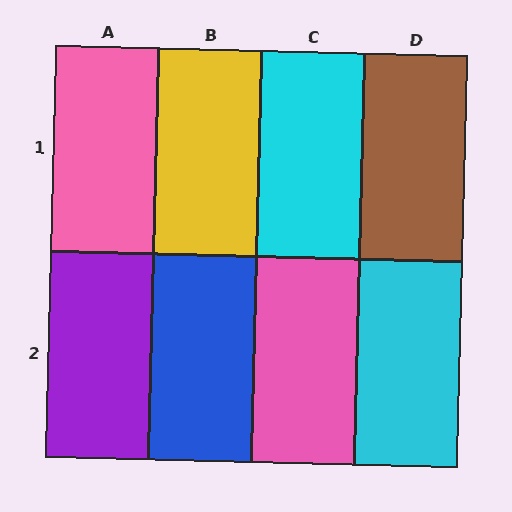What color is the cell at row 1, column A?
Pink.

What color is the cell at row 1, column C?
Cyan.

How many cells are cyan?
2 cells are cyan.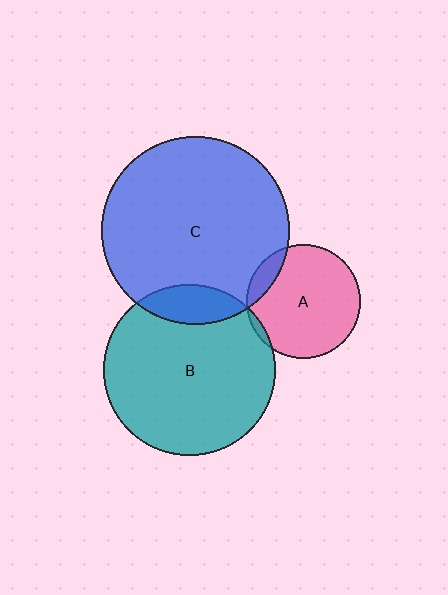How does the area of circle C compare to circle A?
Approximately 2.7 times.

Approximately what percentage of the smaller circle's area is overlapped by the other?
Approximately 15%.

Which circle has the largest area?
Circle C (blue).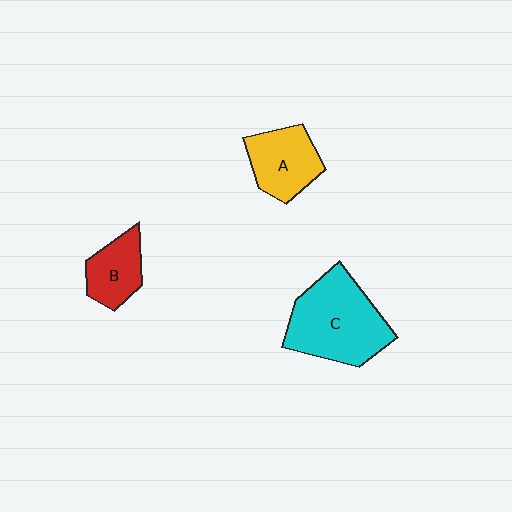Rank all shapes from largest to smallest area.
From largest to smallest: C (cyan), A (yellow), B (red).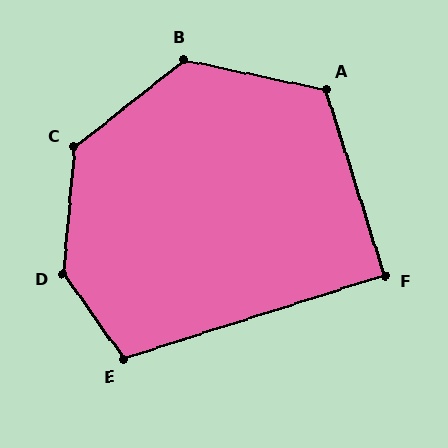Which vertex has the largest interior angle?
D, at approximately 140 degrees.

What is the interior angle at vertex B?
Approximately 130 degrees (obtuse).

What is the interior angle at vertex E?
Approximately 107 degrees (obtuse).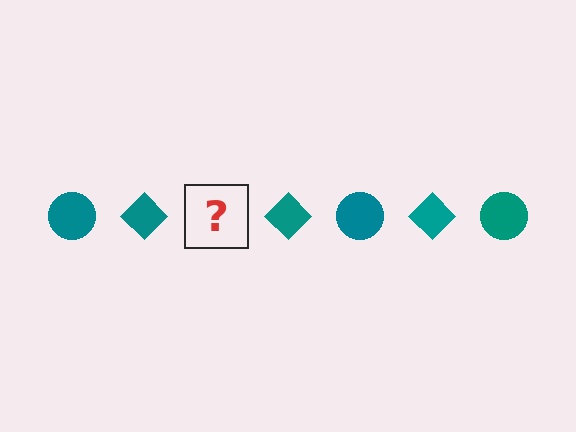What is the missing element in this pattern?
The missing element is a teal circle.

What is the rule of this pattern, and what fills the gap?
The rule is that the pattern cycles through circle, diamond shapes in teal. The gap should be filled with a teal circle.